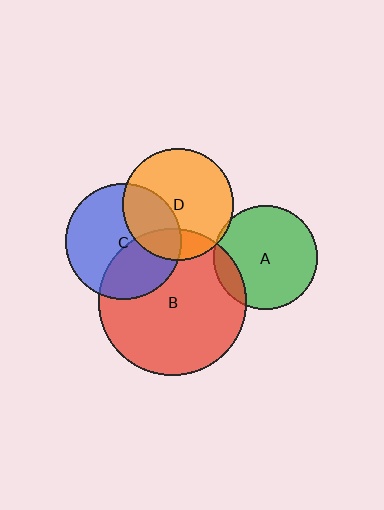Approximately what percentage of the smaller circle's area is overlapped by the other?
Approximately 20%.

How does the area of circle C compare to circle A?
Approximately 1.2 times.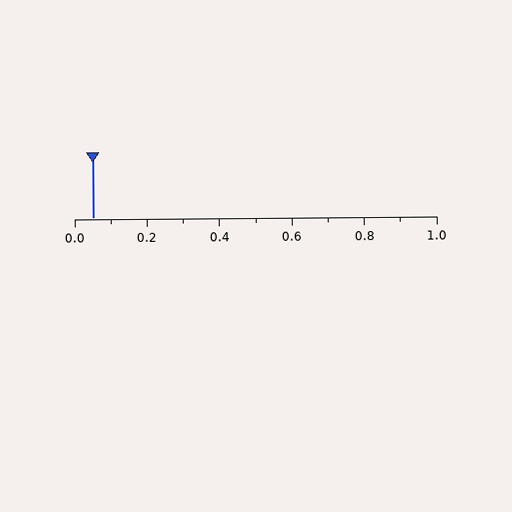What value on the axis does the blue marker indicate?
The marker indicates approximately 0.05.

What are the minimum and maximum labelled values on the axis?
The axis runs from 0.0 to 1.0.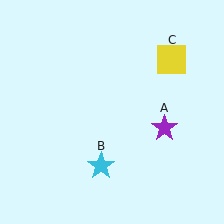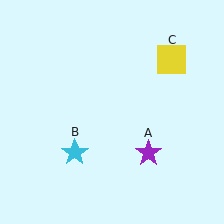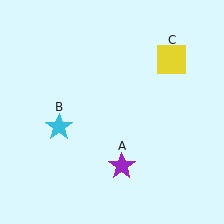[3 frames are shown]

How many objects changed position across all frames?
2 objects changed position: purple star (object A), cyan star (object B).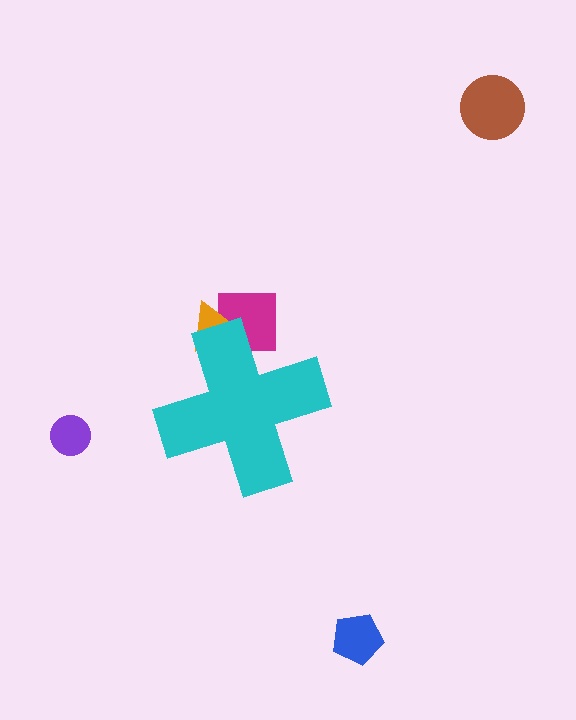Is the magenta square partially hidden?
Yes, the magenta square is partially hidden behind the cyan cross.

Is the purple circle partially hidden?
No, the purple circle is fully visible.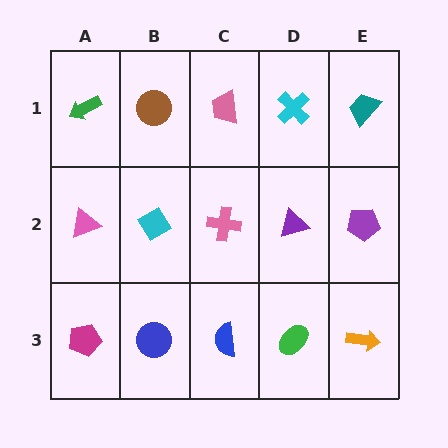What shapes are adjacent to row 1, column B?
A cyan diamond (row 2, column B), a green arrow (row 1, column A), a pink trapezoid (row 1, column C).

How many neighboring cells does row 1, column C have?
3.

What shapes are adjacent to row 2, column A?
A green arrow (row 1, column A), a magenta pentagon (row 3, column A), a cyan diamond (row 2, column B).